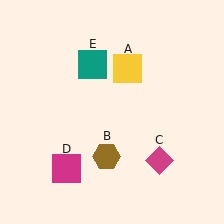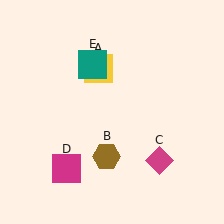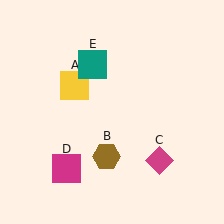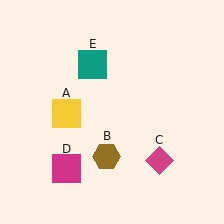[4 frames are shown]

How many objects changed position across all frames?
1 object changed position: yellow square (object A).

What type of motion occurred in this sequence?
The yellow square (object A) rotated counterclockwise around the center of the scene.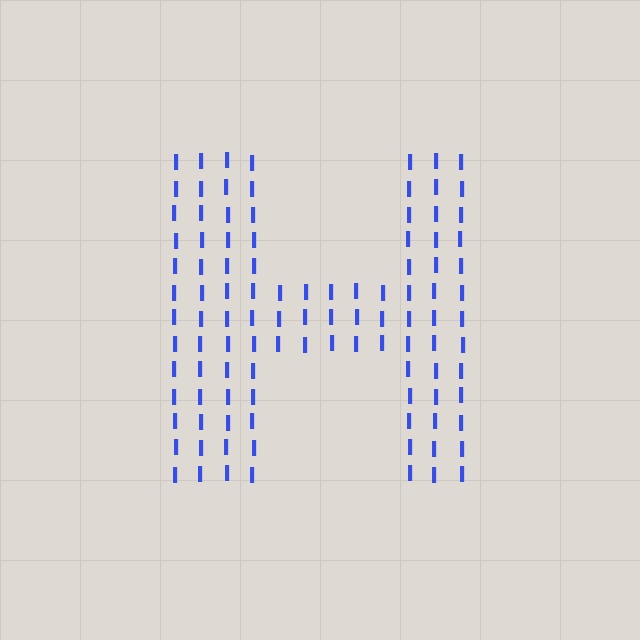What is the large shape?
The large shape is the letter H.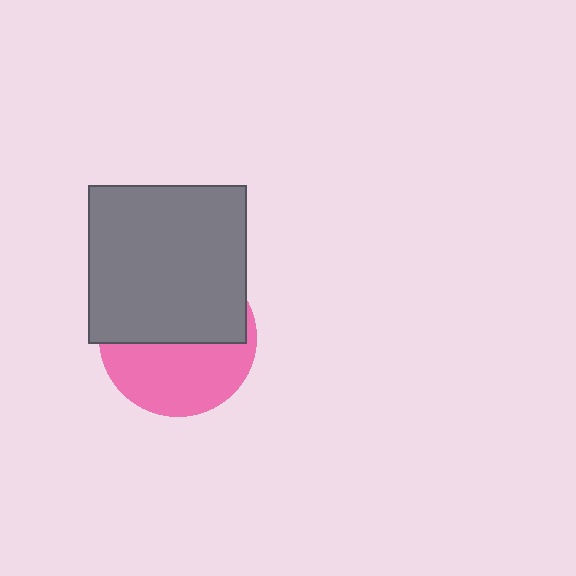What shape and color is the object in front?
The object in front is a gray square.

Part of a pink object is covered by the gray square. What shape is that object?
It is a circle.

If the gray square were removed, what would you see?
You would see the complete pink circle.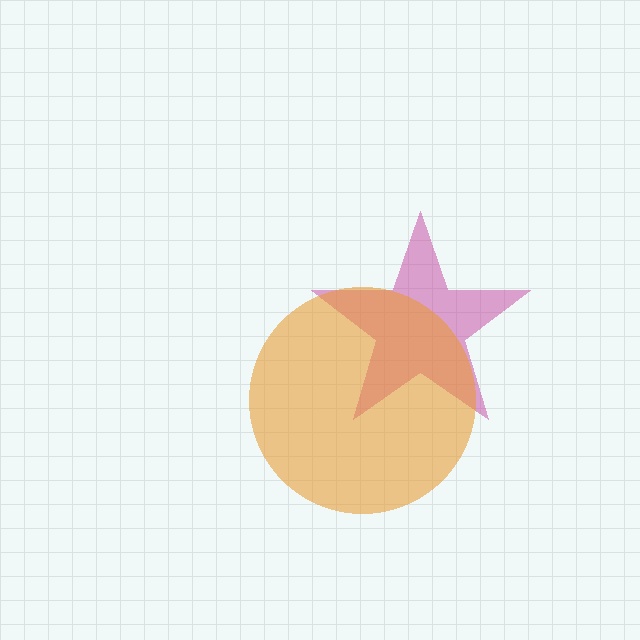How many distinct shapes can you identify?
There are 2 distinct shapes: a magenta star, an orange circle.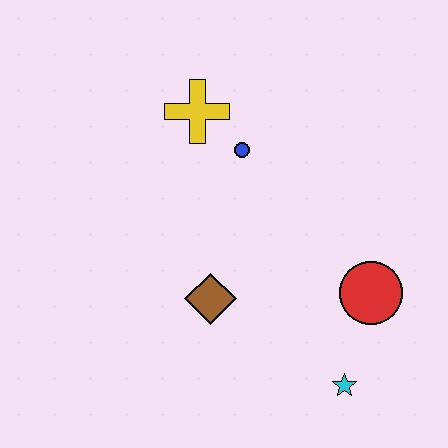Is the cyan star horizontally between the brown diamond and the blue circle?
No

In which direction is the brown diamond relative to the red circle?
The brown diamond is to the left of the red circle.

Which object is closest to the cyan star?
The red circle is closest to the cyan star.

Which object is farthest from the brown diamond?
The yellow cross is farthest from the brown diamond.